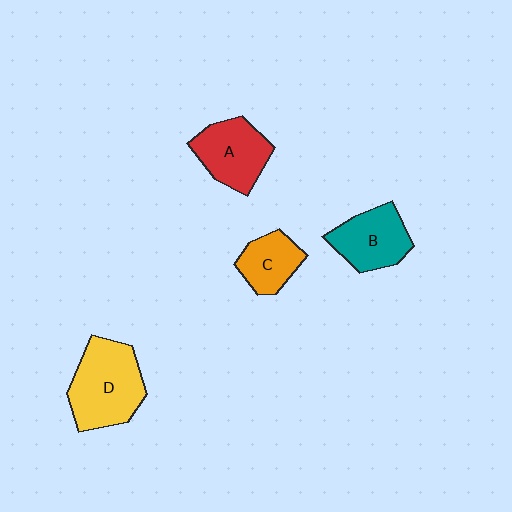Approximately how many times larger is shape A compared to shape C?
Approximately 1.4 times.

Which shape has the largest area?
Shape D (yellow).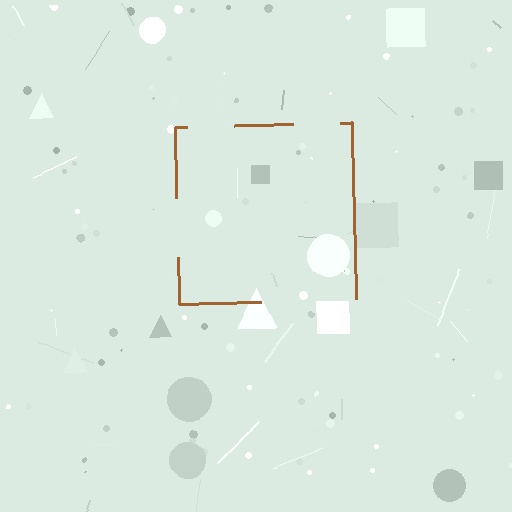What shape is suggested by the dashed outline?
The dashed outline suggests a square.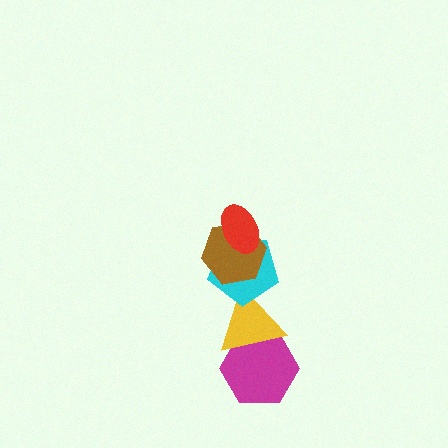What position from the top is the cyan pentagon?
The cyan pentagon is 3rd from the top.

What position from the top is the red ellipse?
The red ellipse is 1st from the top.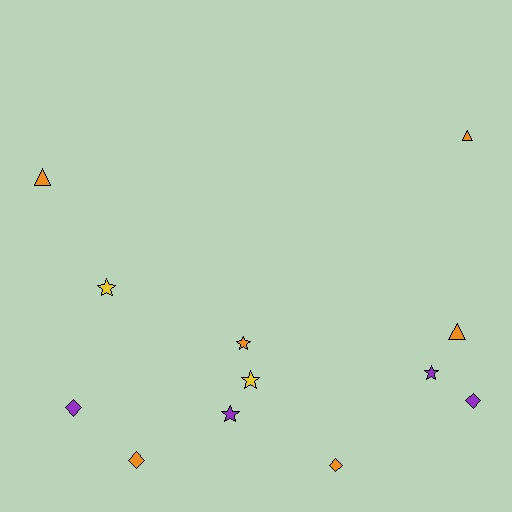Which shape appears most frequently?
Star, with 5 objects.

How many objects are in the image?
There are 12 objects.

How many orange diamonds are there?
There are 2 orange diamonds.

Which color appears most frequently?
Orange, with 6 objects.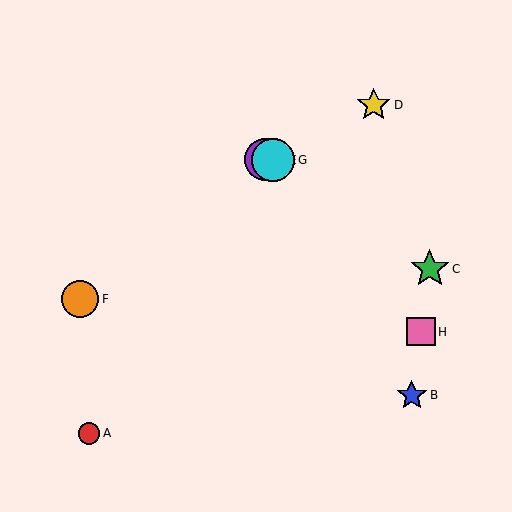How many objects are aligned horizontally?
2 objects (E, G) are aligned horizontally.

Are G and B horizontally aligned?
No, G is at y≈160 and B is at y≈395.